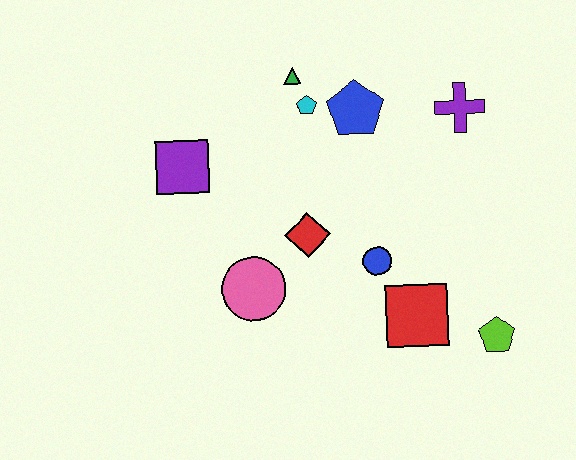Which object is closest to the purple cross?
The blue pentagon is closest to the purple cross.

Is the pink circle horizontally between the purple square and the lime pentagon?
Yes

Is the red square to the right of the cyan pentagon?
Yes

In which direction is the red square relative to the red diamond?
The red square is to the right of the red diamond.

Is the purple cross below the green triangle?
Yes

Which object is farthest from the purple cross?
The purple square is farthest from the purple cross.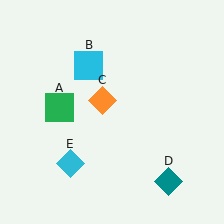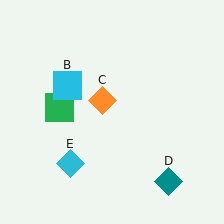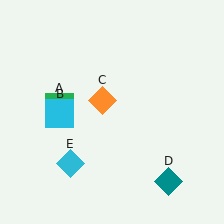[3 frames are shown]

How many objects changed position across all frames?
1 object changed position: cyan square (object B).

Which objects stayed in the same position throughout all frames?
Green square (object A) and orange diamond (object C) and teal diamond (object D) and cyan diamond (object E) remained stationary.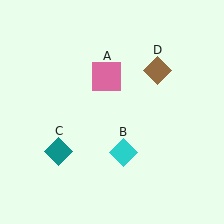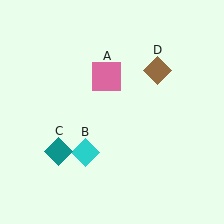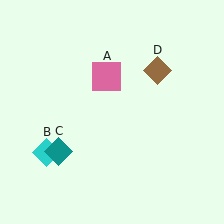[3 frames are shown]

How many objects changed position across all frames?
1 object changed position: cyan diamond (object B).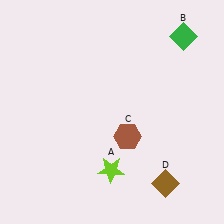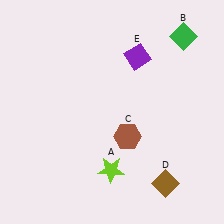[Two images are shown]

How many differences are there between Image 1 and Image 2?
There is 1 difference between the two images.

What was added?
A purple diamond (E) was added in Image 2.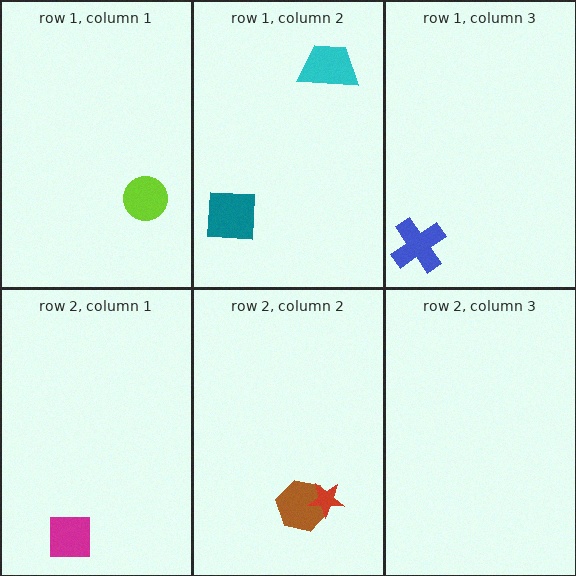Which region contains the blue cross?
The row 1, column 3 region.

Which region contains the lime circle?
The row 1, column 1 region.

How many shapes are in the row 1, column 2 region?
2.